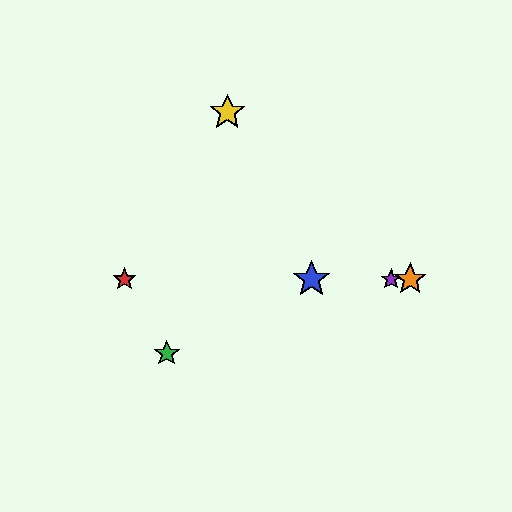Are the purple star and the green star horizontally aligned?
No, the purple star is at y≈279 and the green star is at y≈353.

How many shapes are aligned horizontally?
4 shapes (the red star, the blue star, the purple star, the orange star) are aligned horizontally.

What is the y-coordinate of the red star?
The red star is at y≈279.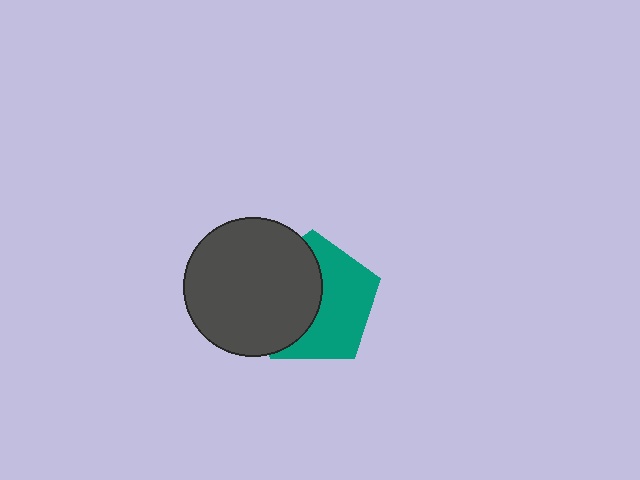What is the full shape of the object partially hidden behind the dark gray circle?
The partially hidden object is a teal pentagon.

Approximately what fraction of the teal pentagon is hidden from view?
Roughly 48% of the teal pentagon is hidden behind the dark gray circle.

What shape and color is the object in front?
The object in front is a dark gray circle.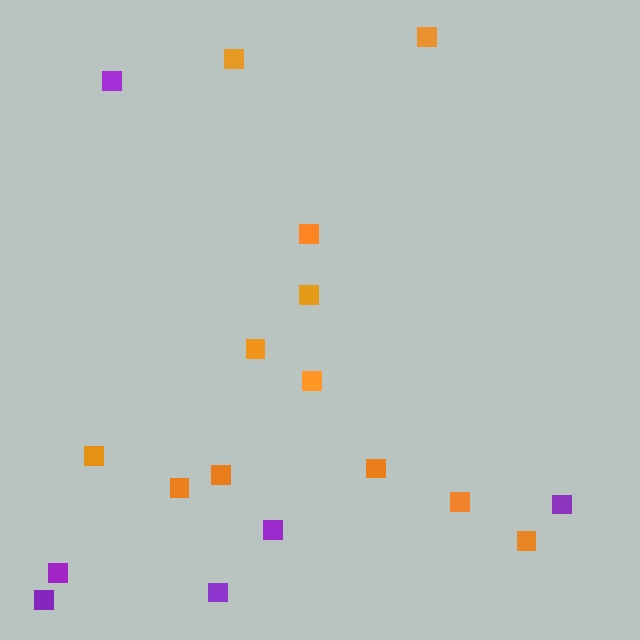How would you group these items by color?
There are 2 groups: one group of purple squares (6) and one group of orange squares (12).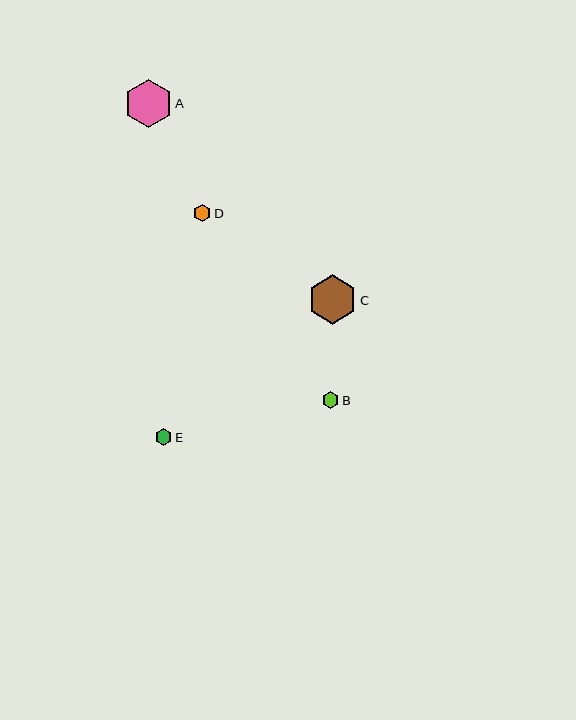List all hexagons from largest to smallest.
From largest to smallest: C, A, D, E, B.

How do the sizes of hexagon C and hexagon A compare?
Hexagon C and hexagon A are approximately the same size.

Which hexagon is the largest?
Hexagon C is the largest with a size of approximately 49 pixels.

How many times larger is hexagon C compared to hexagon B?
Hexagon C is approximately 3.1 times the size of hexagon B.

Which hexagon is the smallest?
Hexagon B is the smallest with a size of approximately 16 pixels.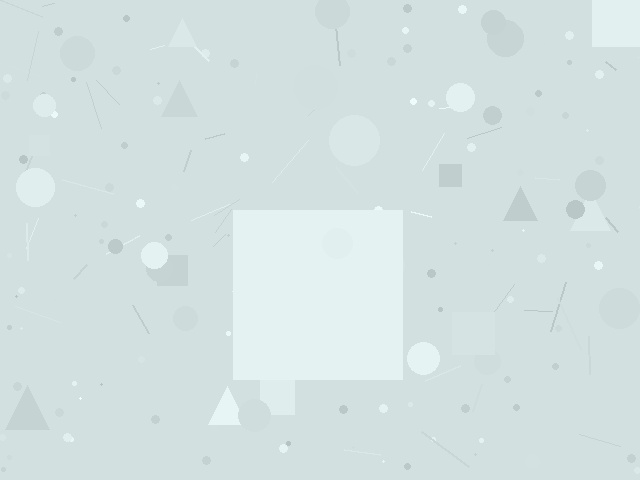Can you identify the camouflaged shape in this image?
The camouflaged shape is a square.